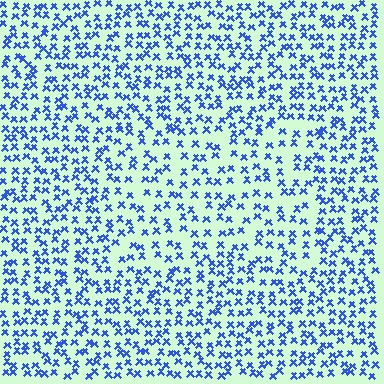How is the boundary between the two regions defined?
The boundary is defined by a change in element density (approximately 1.5x ratio). All elements are the same color, size, and shape.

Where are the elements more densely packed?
The elements are more densely packed outside the rectangle boundary.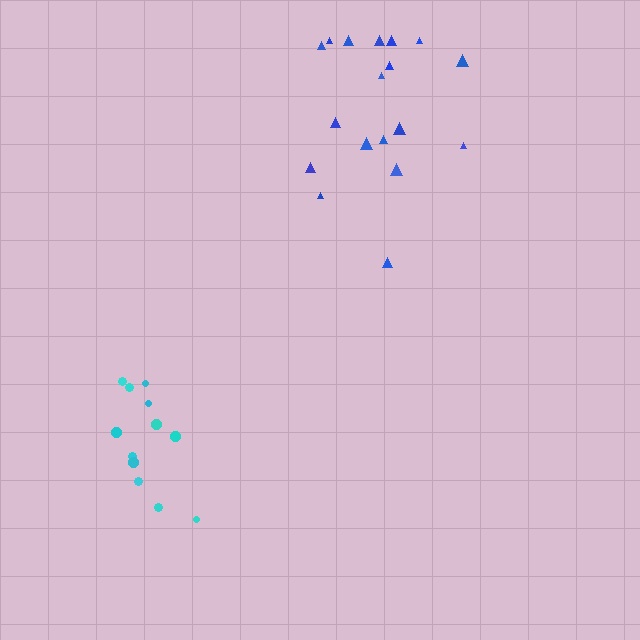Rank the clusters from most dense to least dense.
blue, cyan.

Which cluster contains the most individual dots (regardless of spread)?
Blue (18).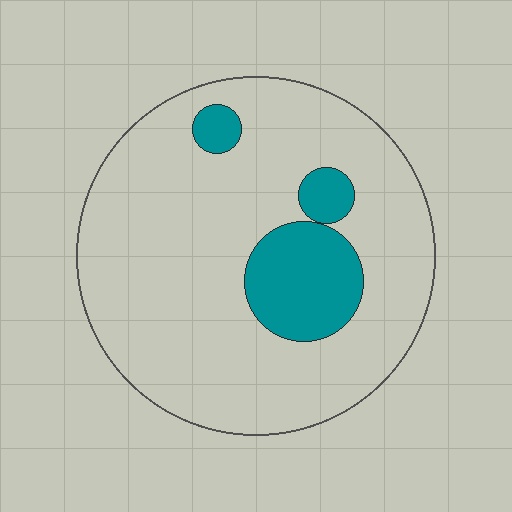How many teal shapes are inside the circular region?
3.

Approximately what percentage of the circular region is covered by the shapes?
Approximately 15%.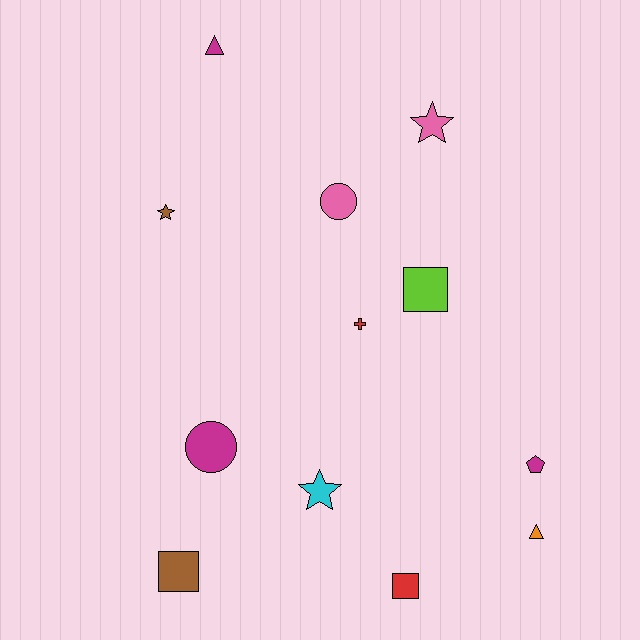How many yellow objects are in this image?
There are no yellow objects.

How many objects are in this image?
There are 12 objects.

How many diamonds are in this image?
There are no diamonds.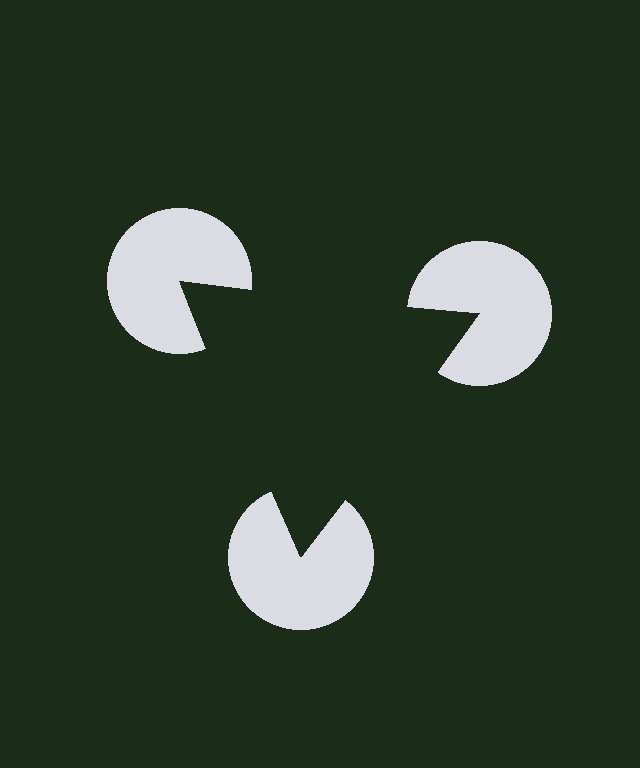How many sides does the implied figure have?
3 sides.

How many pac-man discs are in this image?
There are 3 — one at each vertex of the illusory triangle.